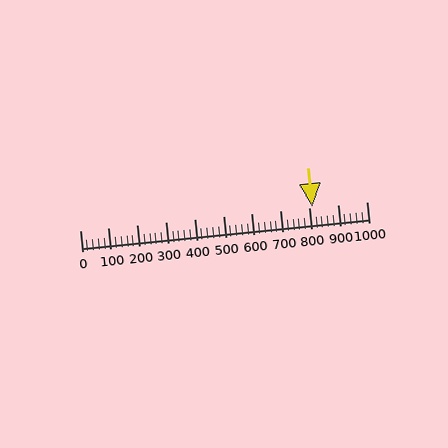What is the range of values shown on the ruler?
The ruler shows values from 0 to 1000.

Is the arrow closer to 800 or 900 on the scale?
The arrow is closer to 800.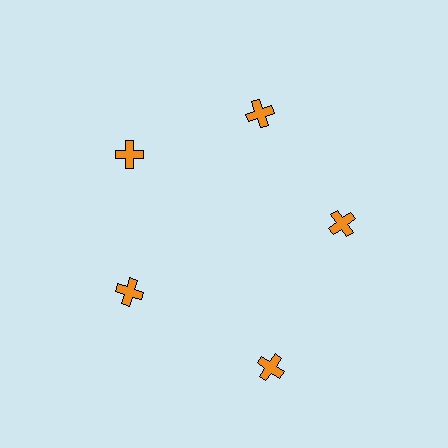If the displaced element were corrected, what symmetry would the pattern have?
It would have 5-fold rotational symmetry — the pattern would map onto itself every 72 degrees.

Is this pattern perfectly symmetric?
No. The 5 orange crosses are arranged in a ring, but one element near the 5 o'clock position is pushed outward from the center, breaking the 5-fold rotational symmetry.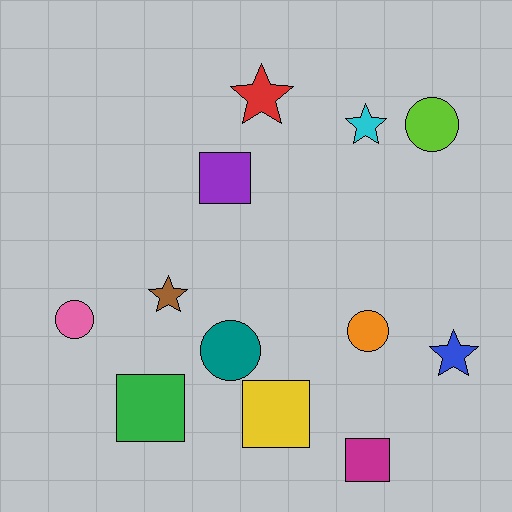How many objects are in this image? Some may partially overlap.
There are 12 objects.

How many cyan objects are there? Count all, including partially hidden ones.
There is 1 cyan object.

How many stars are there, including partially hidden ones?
There are 4 stars.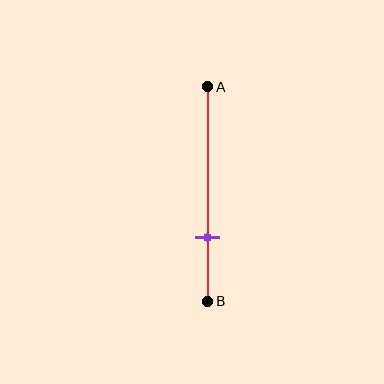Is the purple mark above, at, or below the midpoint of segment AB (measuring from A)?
The purple mark is below the midpoint of segment AB.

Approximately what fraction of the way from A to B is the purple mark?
The purple mark is approximately 70% of the way from A to B.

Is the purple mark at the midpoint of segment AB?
No, the mark is at about 70% from A, not at the 50% midpoint.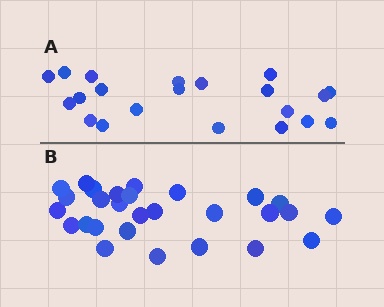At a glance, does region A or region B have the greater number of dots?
Region B (the bottom region) has more dots.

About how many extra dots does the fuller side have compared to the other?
Region B has roughly 8 or so more dots than region A.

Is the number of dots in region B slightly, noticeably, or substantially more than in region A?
Region B has noticeably more, but not dramatically so. The ratio is roughly 1.3 to 1.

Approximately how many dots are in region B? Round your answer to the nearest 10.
About 30 dots. (The exact count is 28, which rounds to 30.)